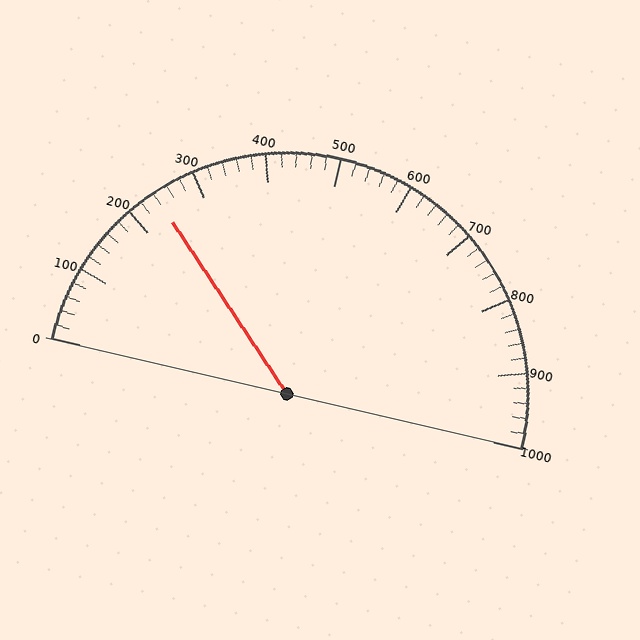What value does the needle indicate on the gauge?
The needle indicates approximately 240.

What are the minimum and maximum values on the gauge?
The gauge ranges from 0 to 1000.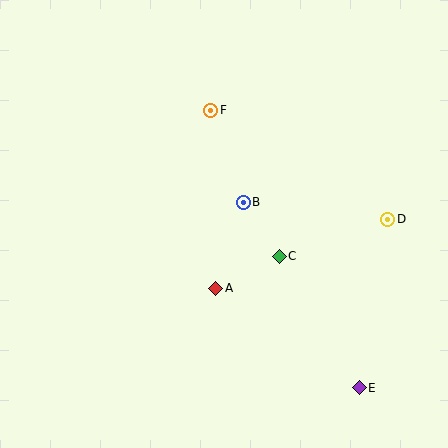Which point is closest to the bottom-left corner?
Point A is closest to the bottom-left corner.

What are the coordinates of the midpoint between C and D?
The midpoint between C and D is at (334, 238).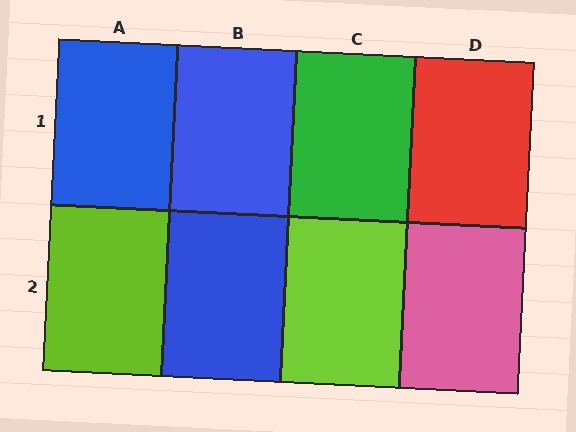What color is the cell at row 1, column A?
Blue.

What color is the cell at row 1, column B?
Blue.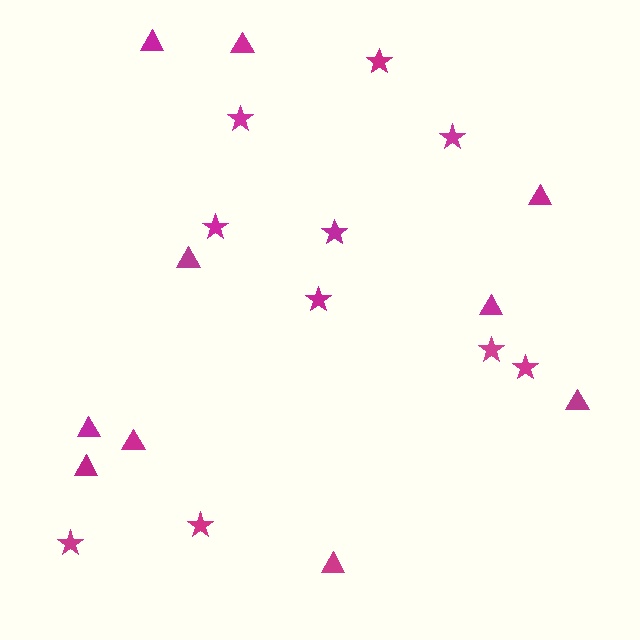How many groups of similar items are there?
There are 2 groups: one group of triangles (10) and one group of stars (10).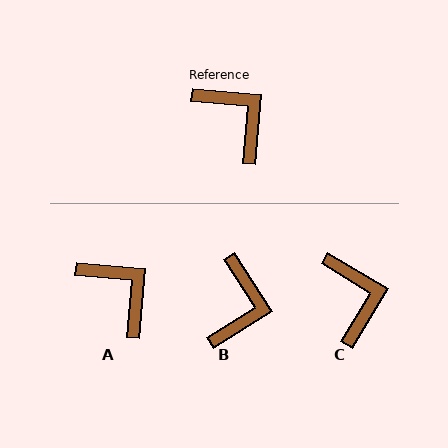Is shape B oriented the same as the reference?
No, it is off by about 53 degrees.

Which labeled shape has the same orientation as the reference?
A.